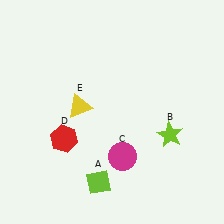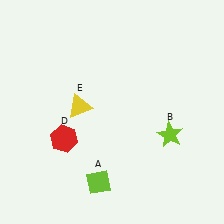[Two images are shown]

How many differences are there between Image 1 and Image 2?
There is 1 difference between the two images.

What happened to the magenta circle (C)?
The magenta circle (C) was removed in Image 2. It was in the bottom-right area of Image 1.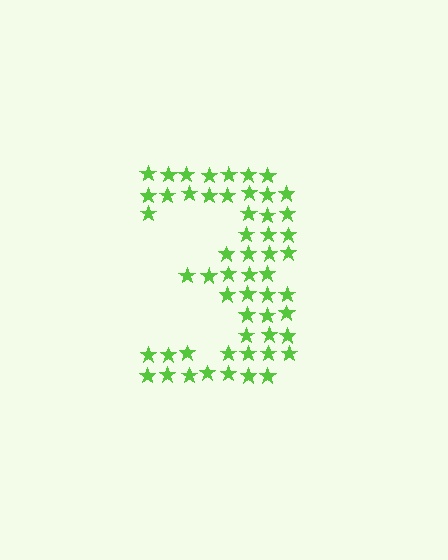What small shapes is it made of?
It is made of small stars.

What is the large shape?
The large shape is the digit 3.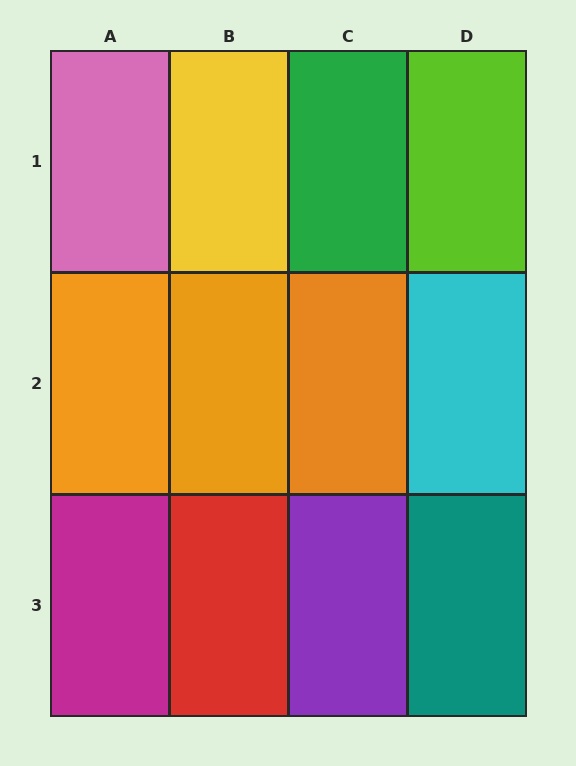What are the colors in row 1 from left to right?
Pink, yellow, green, lime.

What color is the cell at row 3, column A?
Magenta.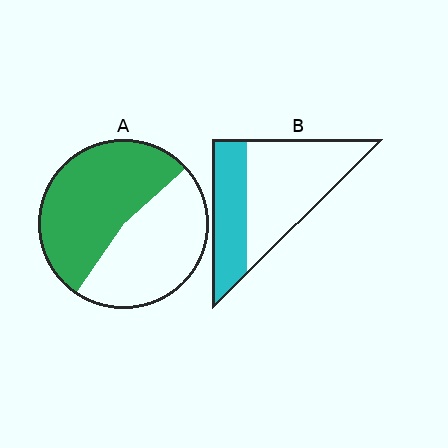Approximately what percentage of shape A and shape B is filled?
A is approximately 55% and B is approximately 35%.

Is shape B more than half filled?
No.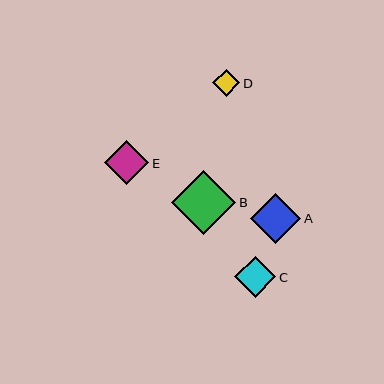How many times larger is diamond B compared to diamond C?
Diamond B is approximately 1.6 times the size of diamond C.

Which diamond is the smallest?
Diamond D is the smallest with a size of approximately 27 pixels.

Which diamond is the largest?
Diamond B is the largest with a size of approximately 64 pixels.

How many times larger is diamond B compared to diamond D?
Diamond B is approximately 2.4 times the size of diamond D.